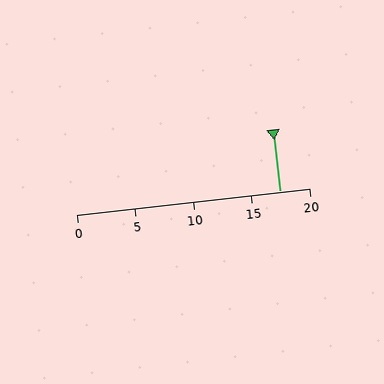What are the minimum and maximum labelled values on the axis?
The axis runs from 0 to 20.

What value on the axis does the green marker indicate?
The marker indicates approximately 17.5.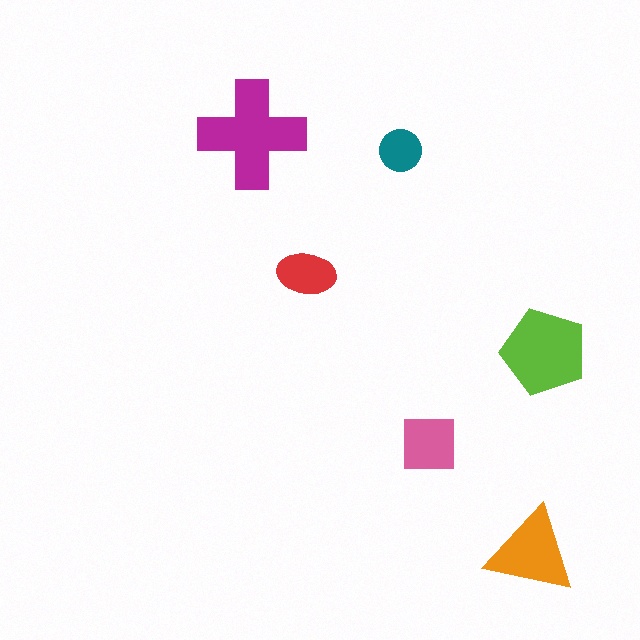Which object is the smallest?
The teal circle.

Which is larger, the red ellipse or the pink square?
The pink square.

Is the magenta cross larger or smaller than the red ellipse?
Larger.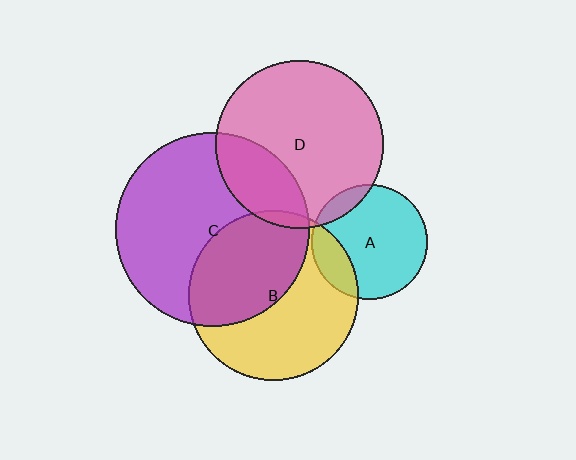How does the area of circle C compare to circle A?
Approximately 2.8 times.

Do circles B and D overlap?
Yes.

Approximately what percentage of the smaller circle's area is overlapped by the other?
Approximately 5%.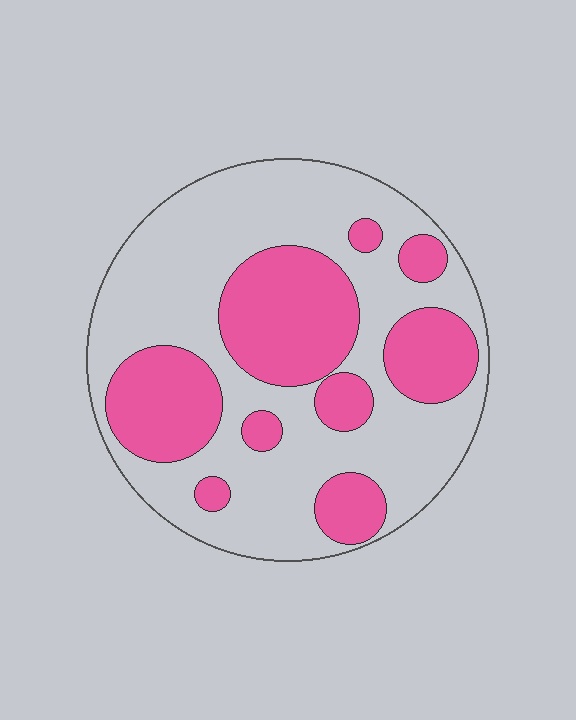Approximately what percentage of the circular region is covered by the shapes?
Approximately 35%.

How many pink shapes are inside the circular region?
9.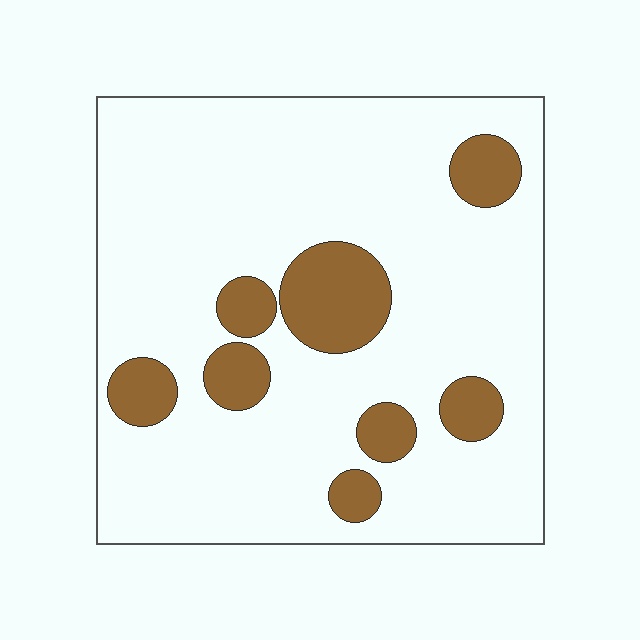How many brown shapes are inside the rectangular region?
8.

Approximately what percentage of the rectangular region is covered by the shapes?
Approximately 15%.